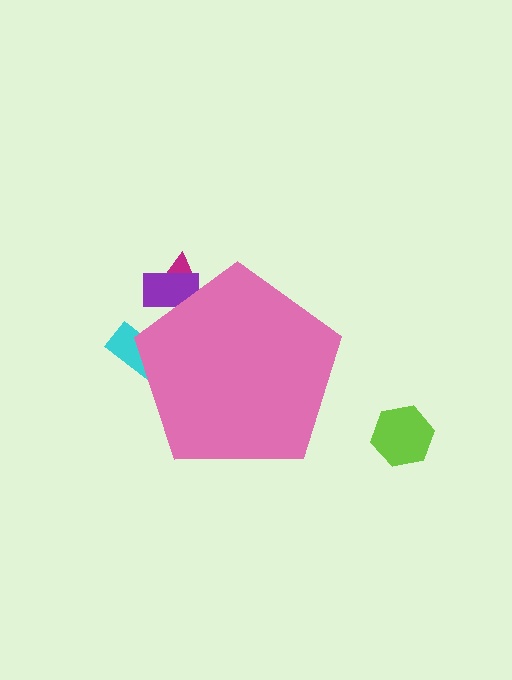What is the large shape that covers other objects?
A pink pentagon.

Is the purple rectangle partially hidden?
Yes, the purple rectangle is partially hidden behind the pink pentagon.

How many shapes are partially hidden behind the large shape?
3 shapes are partially hidden.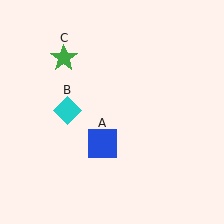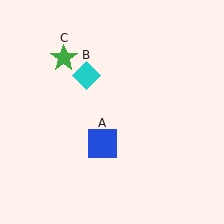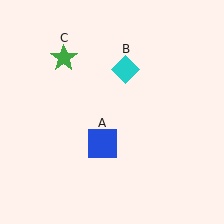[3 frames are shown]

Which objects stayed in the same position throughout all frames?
Blue square (object A) and green star (object C) remained stationary.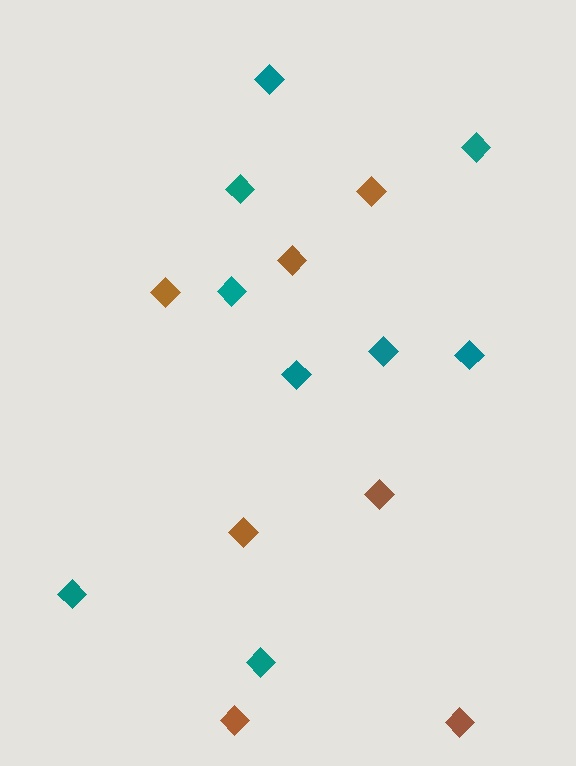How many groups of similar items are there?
There are 2 groups: one group of brown diamonds (7) and one group of teal diamonds (9).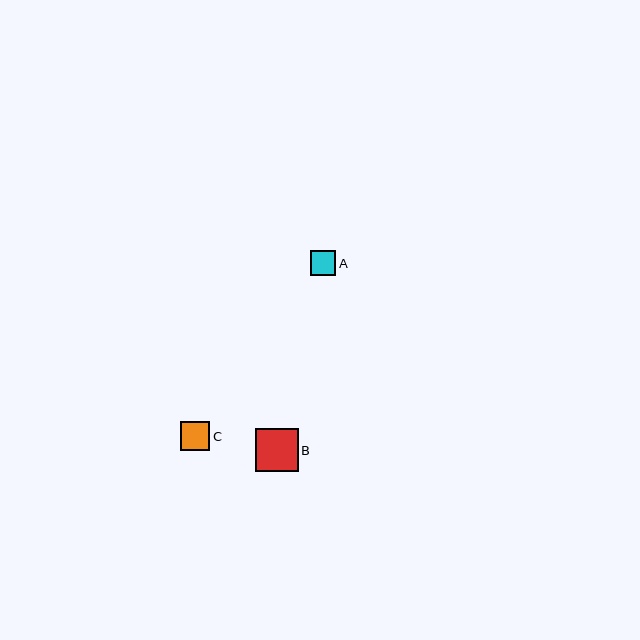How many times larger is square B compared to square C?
Square B is approximately 1.5 times the size of square C.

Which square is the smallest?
Square A is the smallest with a size of approximately 25 pixels.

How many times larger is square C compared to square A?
Square C is approximately 1.2 times the size of square A.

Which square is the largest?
Square B is the largest with a size of approximately 43 pixels.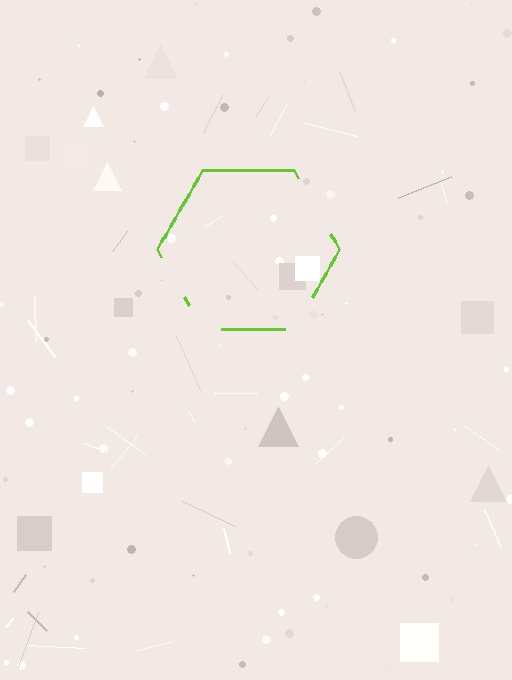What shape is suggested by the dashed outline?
The dashed outline suggests a hexagon.